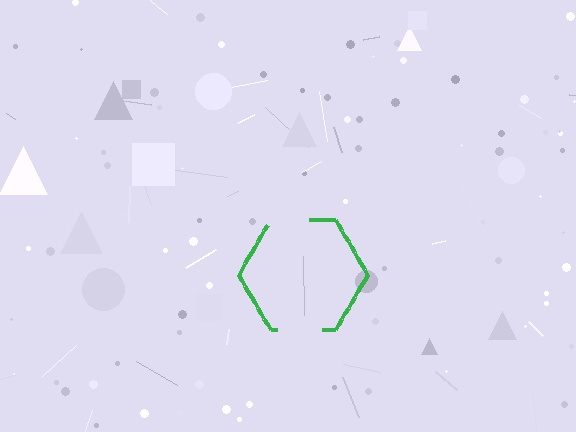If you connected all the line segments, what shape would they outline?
They would outline a hexagon.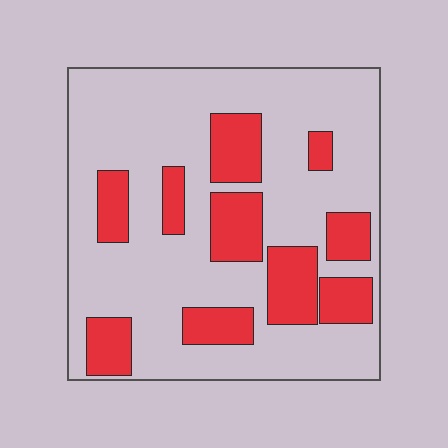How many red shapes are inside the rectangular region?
10.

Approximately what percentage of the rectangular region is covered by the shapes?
Approximately 25%.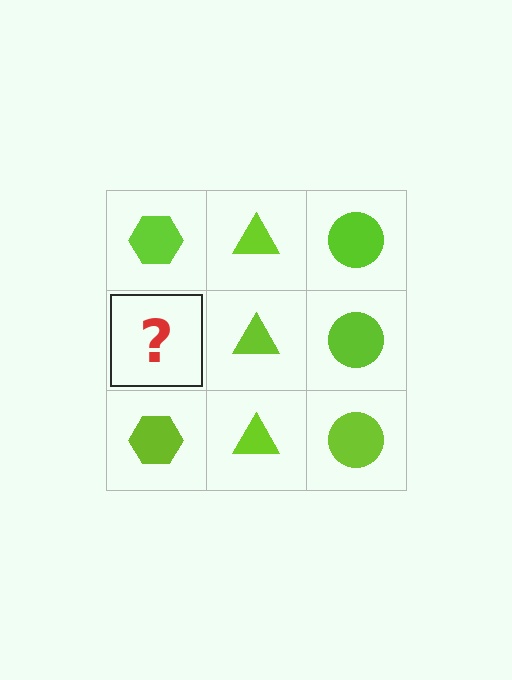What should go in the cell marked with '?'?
The missing cell should contain a lime hexagon.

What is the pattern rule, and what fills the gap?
The rule is that each column has a consistent shape. The gap should be filled with a lime hexagon.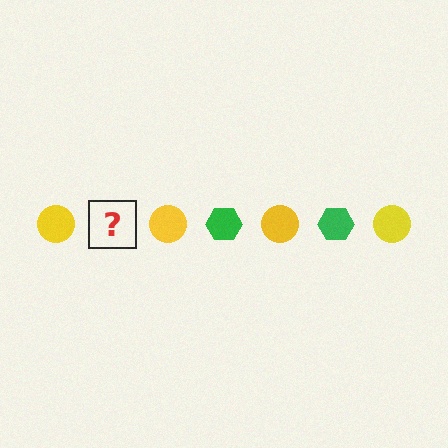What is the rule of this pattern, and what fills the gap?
The rule is that the pattern alternates between yellow circle and green hexagon. The gap should be filled with a green hexagon.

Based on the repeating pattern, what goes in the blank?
The blank should be a green hexagon.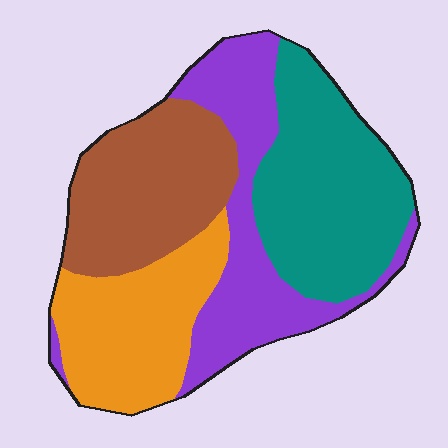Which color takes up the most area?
Teal, at roughly 30%.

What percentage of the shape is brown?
Brown takes up about one quarter (1/4) of the shape.